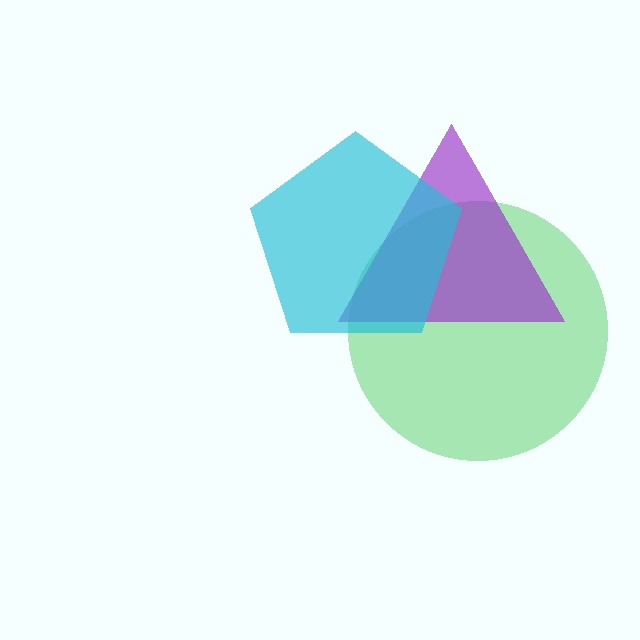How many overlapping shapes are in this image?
There are 3 overlapping shapes in the image.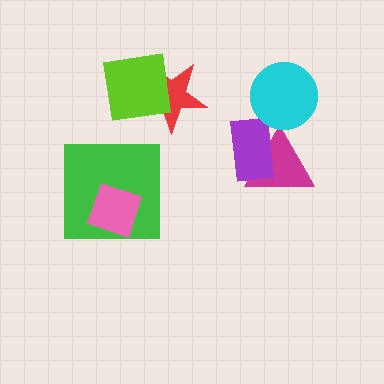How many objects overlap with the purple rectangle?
1 object overlaps with the purple rectangle.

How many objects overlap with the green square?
1 object overlaps with the green square.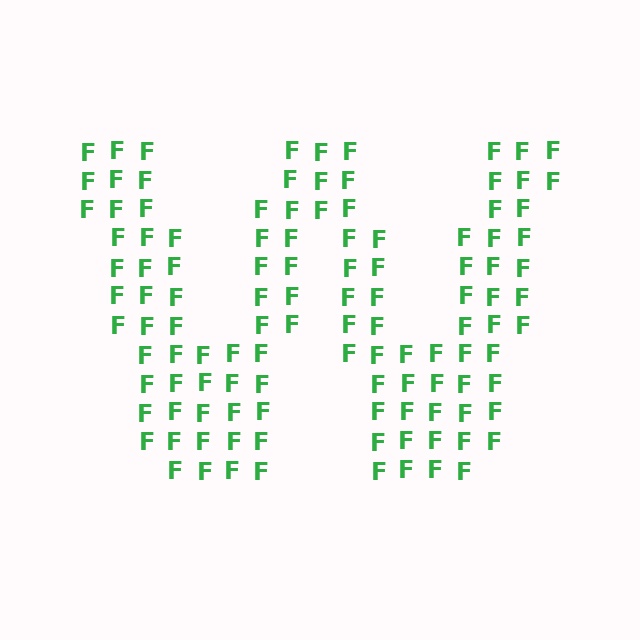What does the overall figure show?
The overall figure shows the letter W.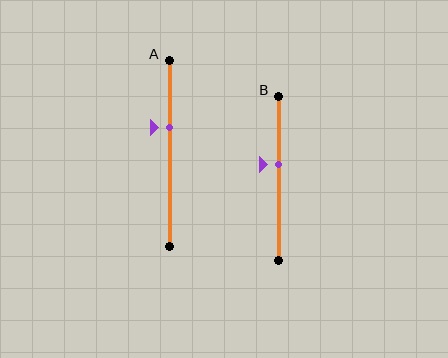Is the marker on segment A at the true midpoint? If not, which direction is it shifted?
No, the marker on segment A is shifted upward by about 14% of the segment length.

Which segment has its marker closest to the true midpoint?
Segment B has its marker closest to the true midpoint.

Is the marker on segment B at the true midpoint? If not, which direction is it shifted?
No, the marker on segment B is shifted upward by about 8% of the segment length.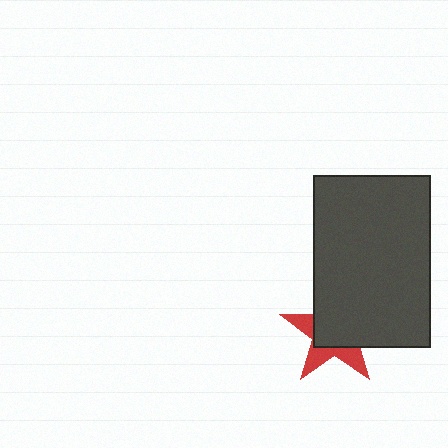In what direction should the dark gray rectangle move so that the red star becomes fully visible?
The dark gray rectangle should move toward the upper-right. That is the shortest direction to clear the overlap and leave the red star fully visible.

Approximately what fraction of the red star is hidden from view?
Roughly 61% of the red star is hidden behind the dark gray rectangle.